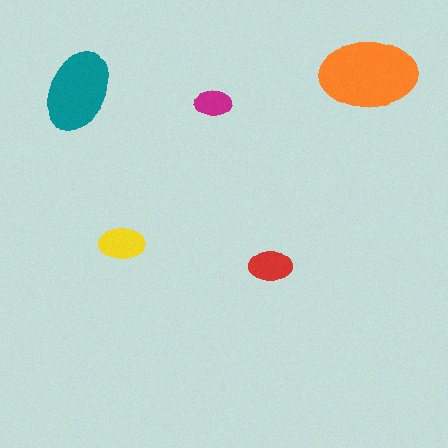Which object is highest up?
The orange ellipse is topmost.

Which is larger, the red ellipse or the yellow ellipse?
The yellow one.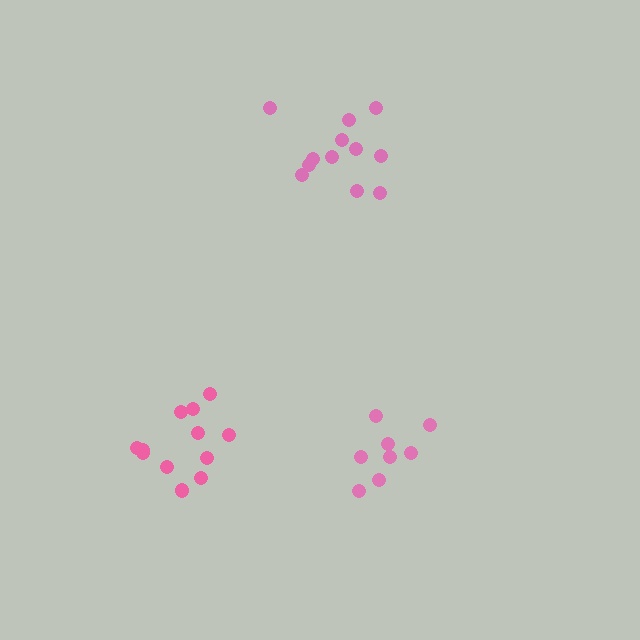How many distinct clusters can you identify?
There are 3 distinct clusters.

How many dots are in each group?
Group 1: 8 dots, Group 2: 12 dots, Group 3: 12 dots (32 total).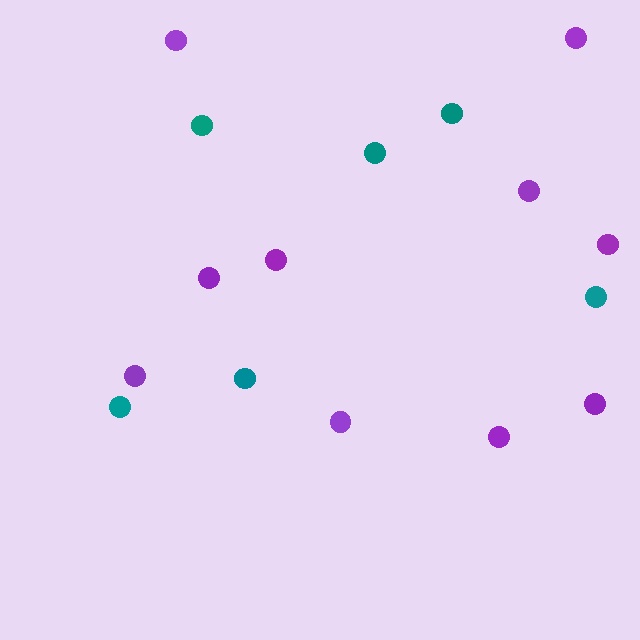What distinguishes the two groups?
There are 2 groups: one group of teal circles (6) and one group of purple circles (10).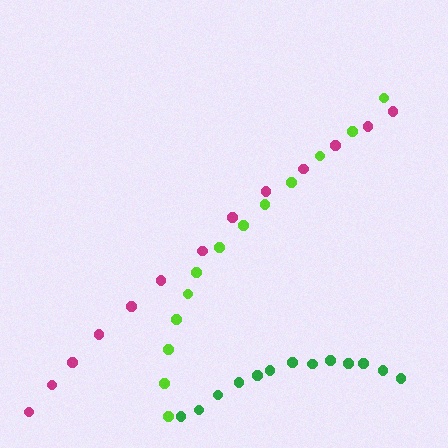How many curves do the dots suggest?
There are 3 distinct paths.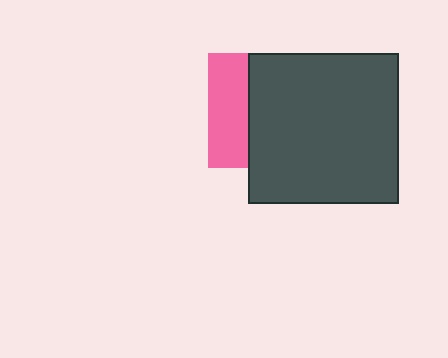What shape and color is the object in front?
The object in front is a dark gray square.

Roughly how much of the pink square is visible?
A small part of it is visible (roughly 35%).